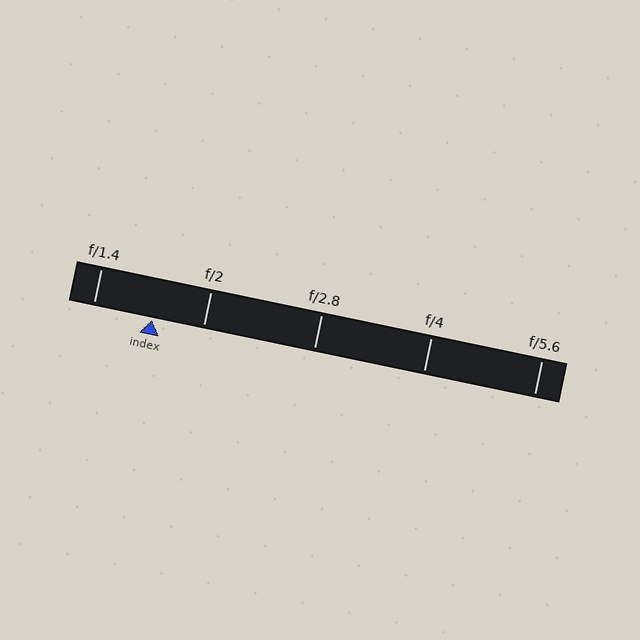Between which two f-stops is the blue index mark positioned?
The index mark is between f/1.4 and f/2.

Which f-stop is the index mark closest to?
The index mark is closest to f/2.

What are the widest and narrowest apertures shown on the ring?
The widest aperture shown is f/1.4 and the narrowest is f/5.6.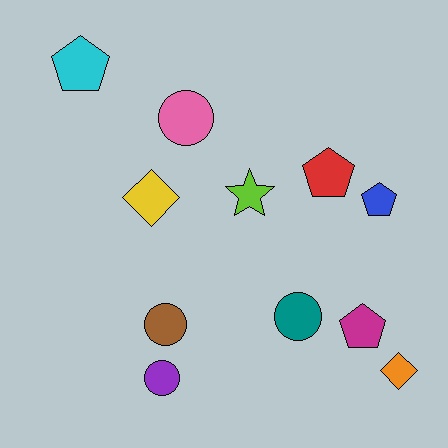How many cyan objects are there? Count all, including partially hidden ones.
There is 1 cyan object.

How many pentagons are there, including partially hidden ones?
There are 4 pentagons.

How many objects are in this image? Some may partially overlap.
There are 11 objects.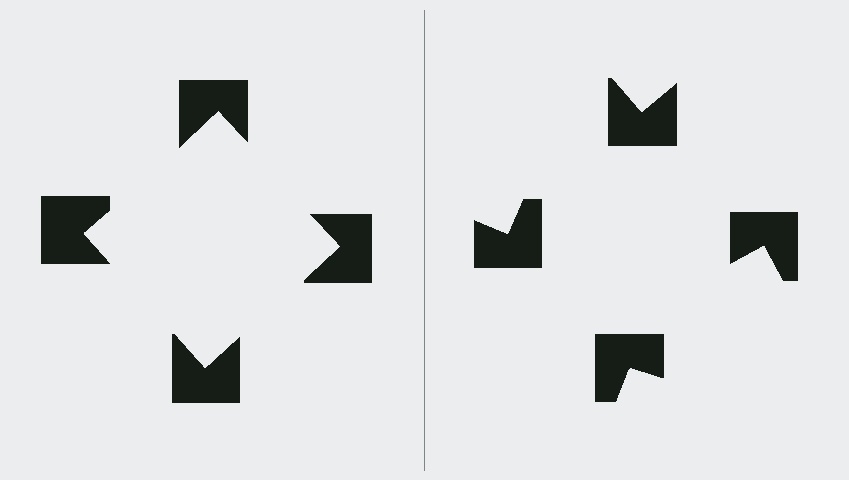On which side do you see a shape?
An illusory square appears on the left side. On the right side the wedge cuts are rotated, so no coherent shape forms.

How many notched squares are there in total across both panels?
8 — 4 on each side.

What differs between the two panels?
The notched squares are positioned identically on both sides; only the wedge orientations differ. On the left they align to a square; on the right they are misaligned.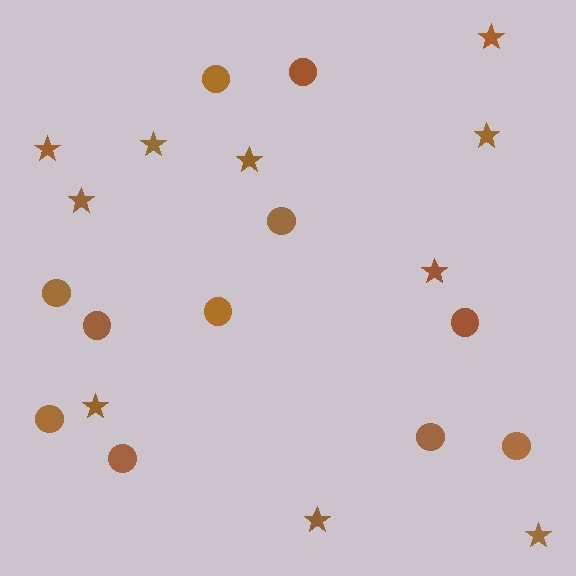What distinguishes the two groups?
There are 2 groups: one group of stars (10) and one group of circles (11).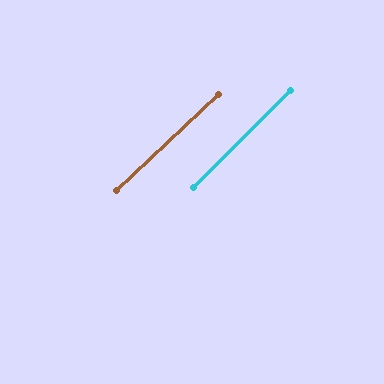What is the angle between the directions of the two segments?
Approximately 2 degrees.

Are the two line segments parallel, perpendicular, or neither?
Parallel — their directions differ by only 1.7°.